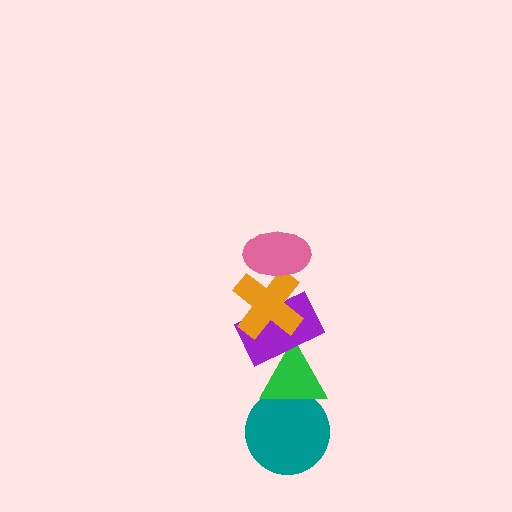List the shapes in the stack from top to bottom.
From top to bottom: the pink ellipse, the orange cross, the purple rectangle, the green triangle, the teal circle.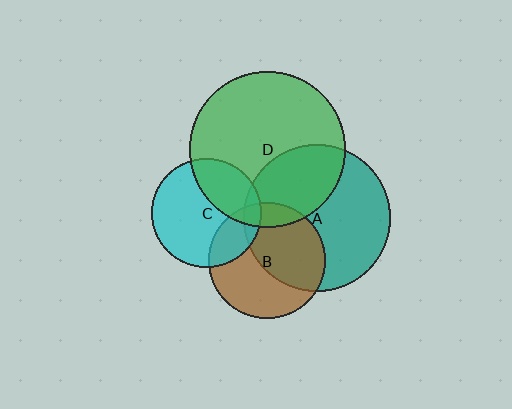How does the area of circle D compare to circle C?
Approximately 2.0 times.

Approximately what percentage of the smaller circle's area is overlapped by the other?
Approximately 30%.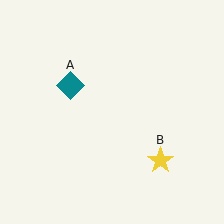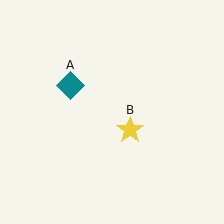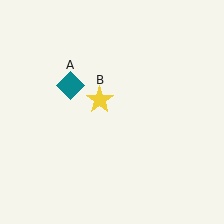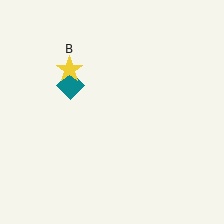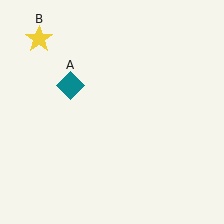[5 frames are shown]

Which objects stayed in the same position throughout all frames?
Teal diamond (object A) remained stationary.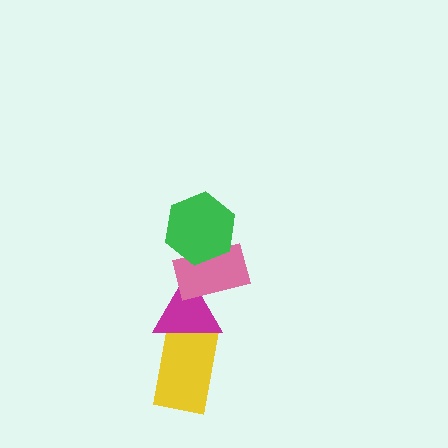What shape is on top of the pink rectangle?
The green hexagon is on top of the pink rectangle.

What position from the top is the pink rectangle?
The pink rectangle is 2nd from the top.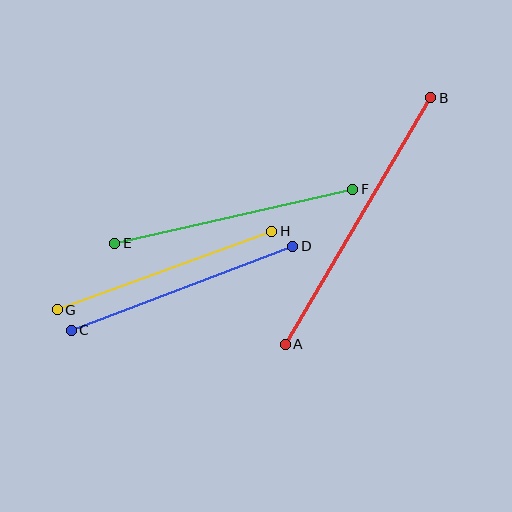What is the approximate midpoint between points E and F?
The midpoint is at approximately (234, 216) pixels.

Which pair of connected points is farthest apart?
Points A and B are farthest apart.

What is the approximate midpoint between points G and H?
The midpoint is at approximately (165, 270) pixels.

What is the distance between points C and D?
The distance is approximately 237 pixels.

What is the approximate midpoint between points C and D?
The midpoint is at approximately (182, 288) pixels.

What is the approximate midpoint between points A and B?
The midpoint is at approximately (358, 221) pixels.